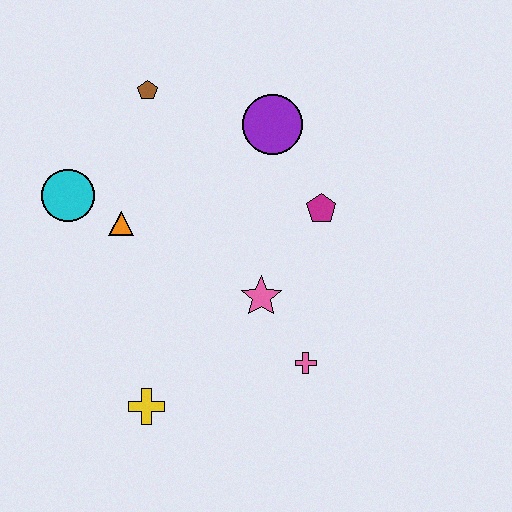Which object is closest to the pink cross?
The pink star is closest to the pink cross.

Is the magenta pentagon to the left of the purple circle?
No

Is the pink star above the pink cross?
Yes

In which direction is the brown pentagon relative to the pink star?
The brown pentagon is above the pink star.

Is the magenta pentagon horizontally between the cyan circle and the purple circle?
No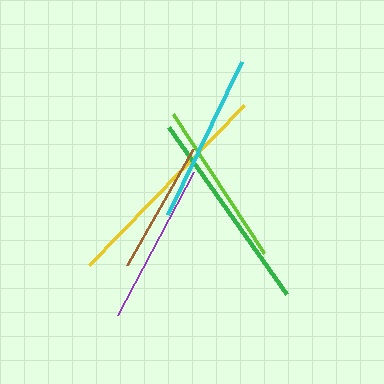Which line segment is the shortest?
The brown line is the shortest at approximately 133 pixels.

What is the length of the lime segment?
The lime segment is approximately 166 pixels long.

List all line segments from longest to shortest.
From longest to shortest: yellow, green, cyan, lime, purple, brown.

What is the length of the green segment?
The green segment is approximately 205 pixels long.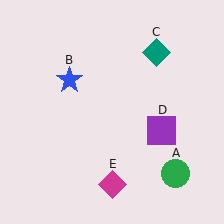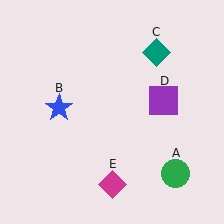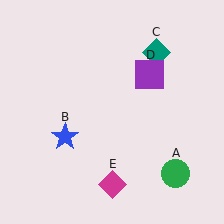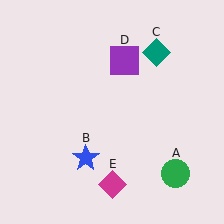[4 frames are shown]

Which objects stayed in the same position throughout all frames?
Green circle (object A) and teal diamond (object C) and magenta diamond (object E) remained stationary.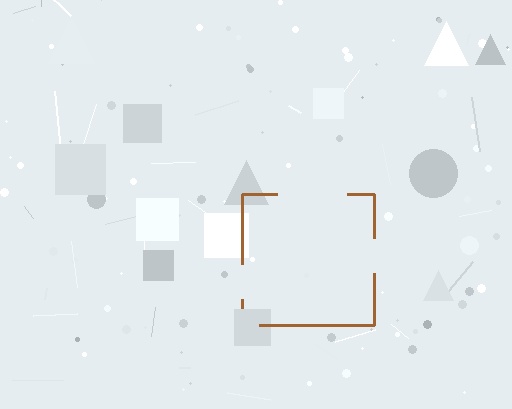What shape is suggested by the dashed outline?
The dashed outline suggests a square.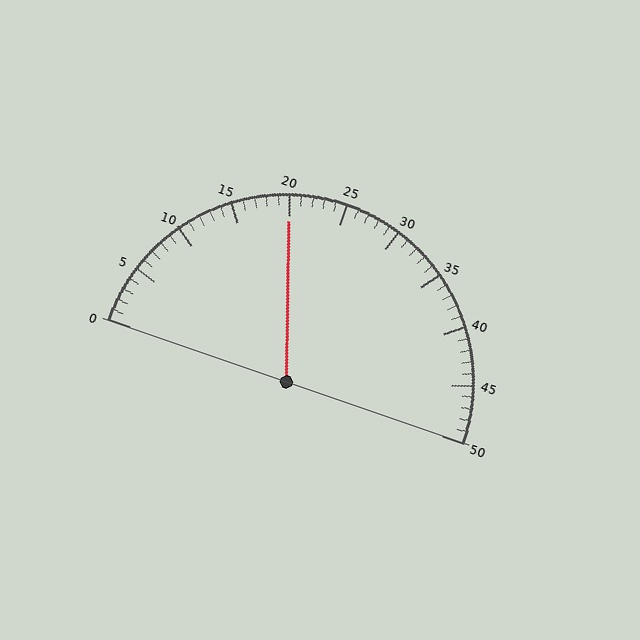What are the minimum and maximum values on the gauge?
The gauge ranges from 0 to 50.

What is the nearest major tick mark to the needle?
The nearest major tick mark is 20.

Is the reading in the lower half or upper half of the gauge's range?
The reading is in the lower half of the range (0 to 50).